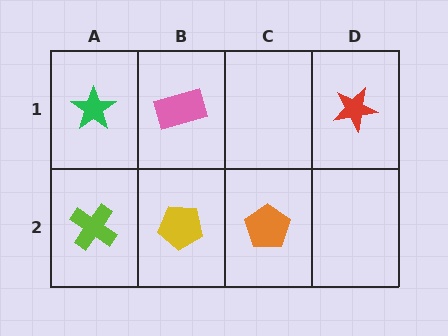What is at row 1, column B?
A pink rectangle.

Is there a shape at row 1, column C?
No, that cell is empty.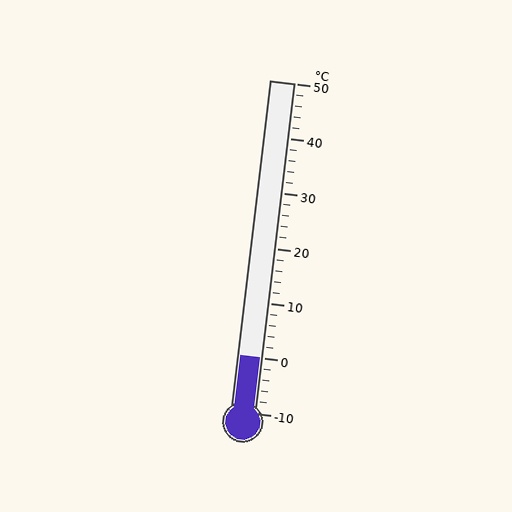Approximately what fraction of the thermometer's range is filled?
The thermometer is filled to approximately 15% of its range.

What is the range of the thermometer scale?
The thermometer scale ranges from -10°C to 50°C.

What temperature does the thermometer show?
The thermometer shows approximately 0°C.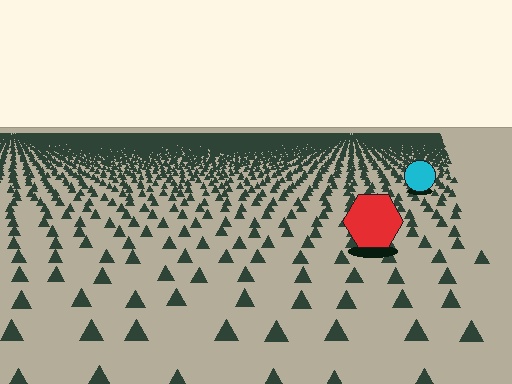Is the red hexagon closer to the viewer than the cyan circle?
Yes. The red hexagon is closer — you can tell from the texture gradient: the ground texture is coarser near it.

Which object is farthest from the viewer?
The cyan circle is farthest from the viewer. It appears smaller and the ground texture around it is denser.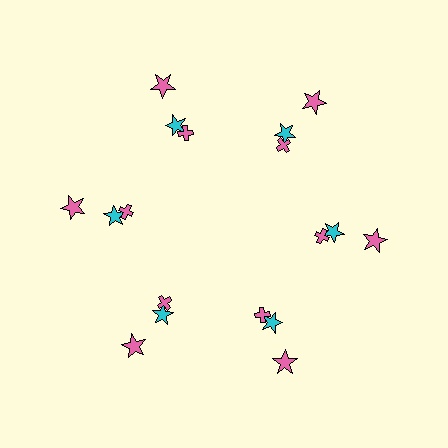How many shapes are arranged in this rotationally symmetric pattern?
There are 18 shapes, arranged in 6 groups of 3.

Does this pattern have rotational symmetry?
Yes, this pattern has 6-fold rotational symmetry. It looks the same after rotating 60 degrees around the center.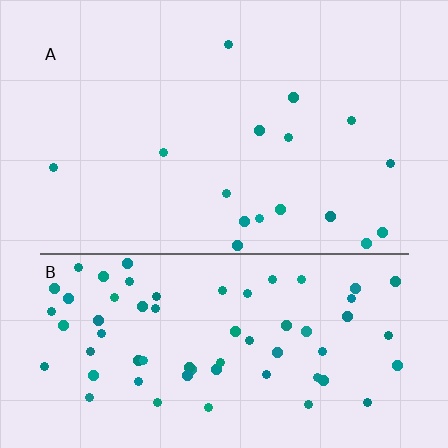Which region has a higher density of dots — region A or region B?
B (the bottom).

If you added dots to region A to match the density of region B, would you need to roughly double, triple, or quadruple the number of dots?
Approximately quadruple.